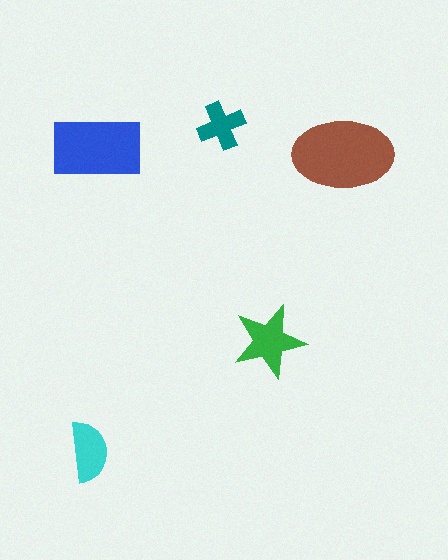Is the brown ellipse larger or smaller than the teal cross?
Larger.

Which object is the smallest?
The teal cross.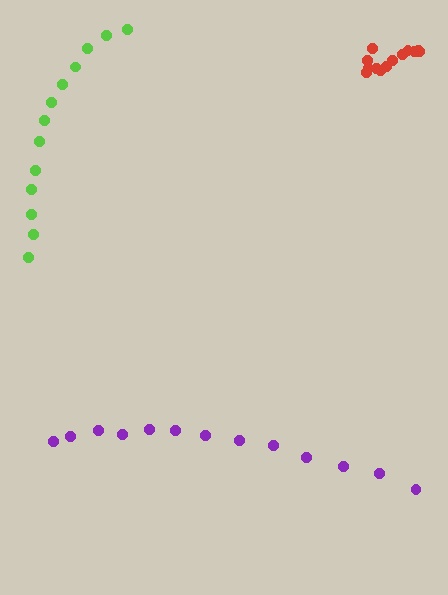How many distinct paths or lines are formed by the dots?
There are 3 distinct paths.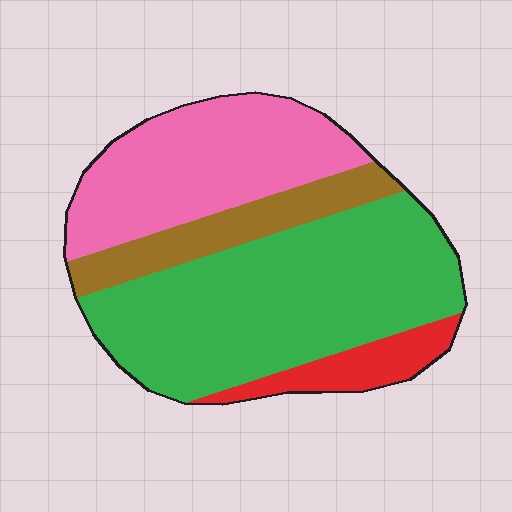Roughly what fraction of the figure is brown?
Brown covers 13% of the figure.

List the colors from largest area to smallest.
From largest to smallest: green, pink, brown, red.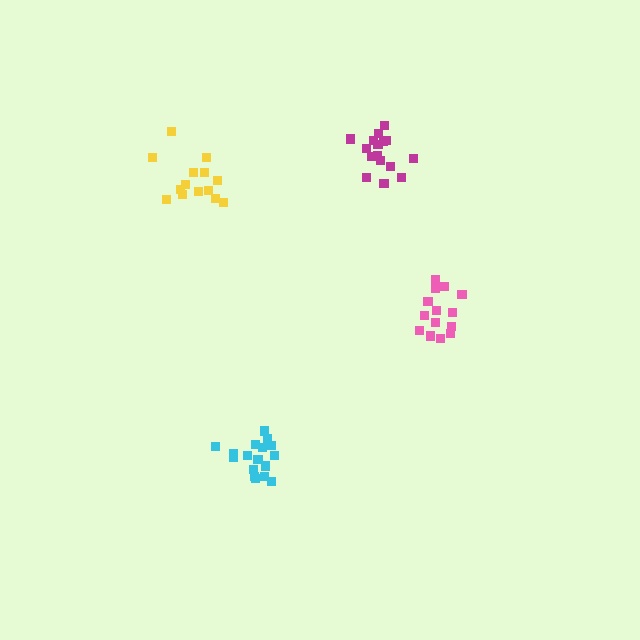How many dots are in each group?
Group 1: 14 dots, Group 2: 16 dots, Group 3: 14 dots, Group 4: 19 dots (63 total).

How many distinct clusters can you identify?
There are 4 distinct clusters.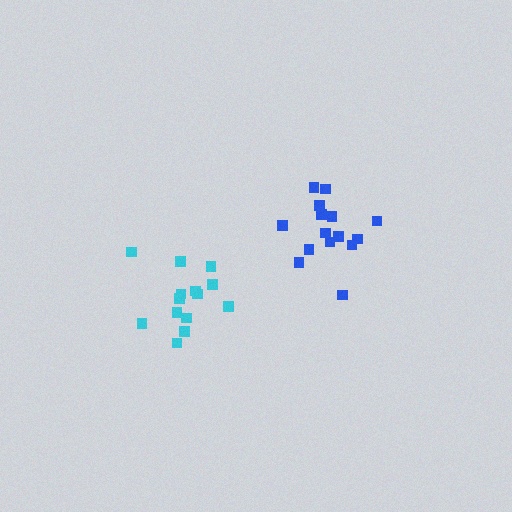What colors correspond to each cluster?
The clusters are colored: cyan, blue.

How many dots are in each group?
Group 1: 14 dots, Group 2: 15 dots (29 total).